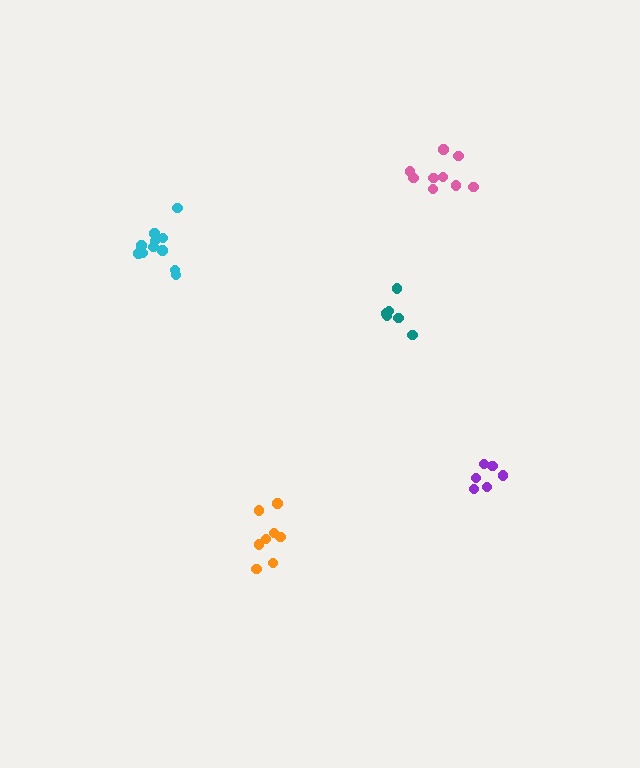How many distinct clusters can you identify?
There are 5 distinct clusters.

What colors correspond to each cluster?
The clusters are colored: purple, cyan, teal, orange, pink.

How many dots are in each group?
Group 1: 6 dots, Group 2: 11 dots, Group 3: 6 dots, Group 4: 8 dots, Group 5: 9 dots (40 total).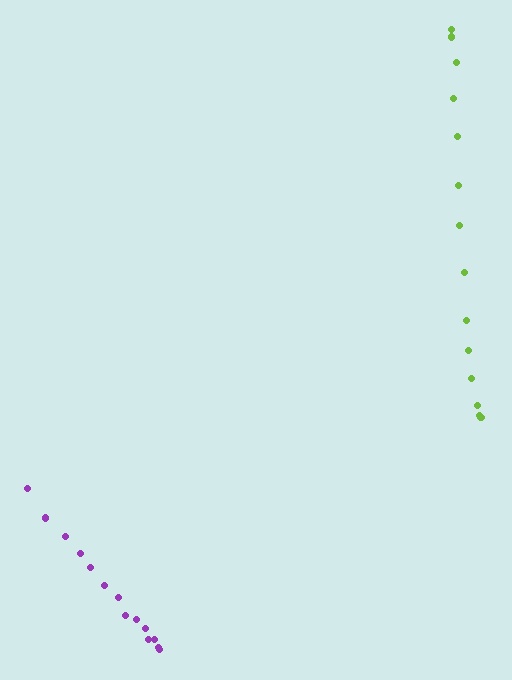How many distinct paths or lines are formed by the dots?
There are 2 distinct paths.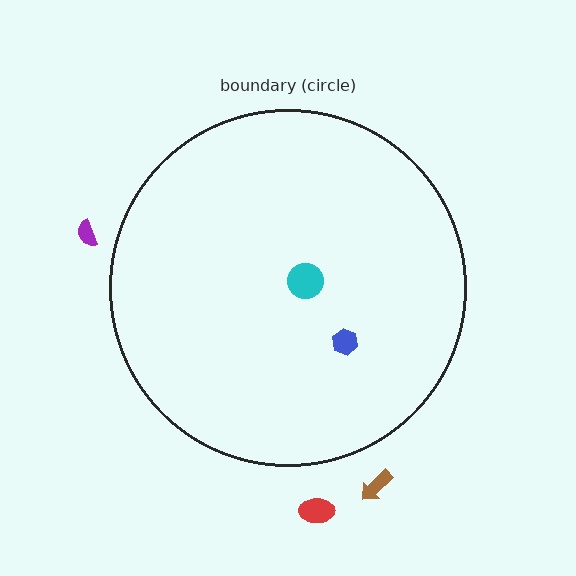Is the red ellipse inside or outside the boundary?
Outside.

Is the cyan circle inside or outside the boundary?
Inside.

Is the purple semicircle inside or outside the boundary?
Outside.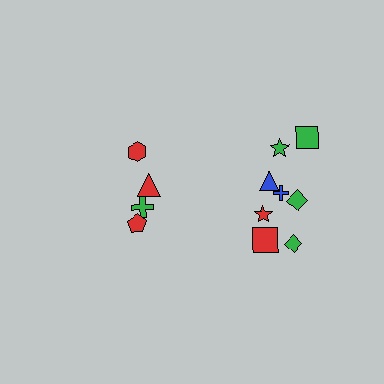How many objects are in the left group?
There are 4 objects.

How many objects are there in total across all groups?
There are 12 objects.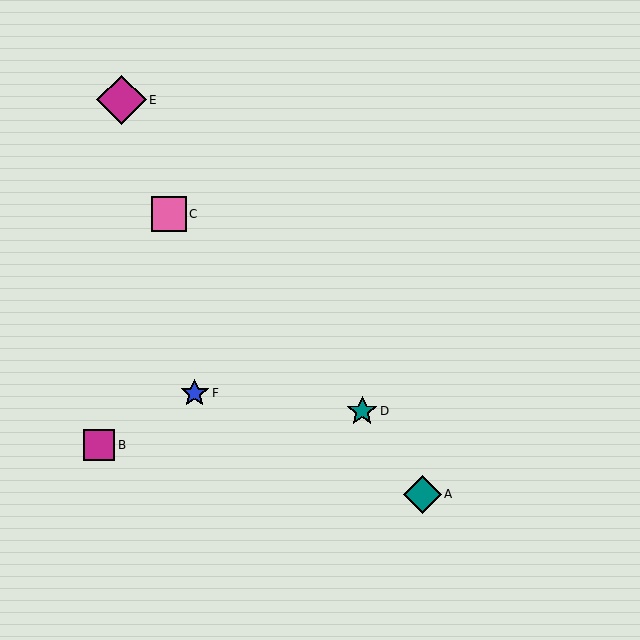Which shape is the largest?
The magenta diamond (labeled E) is the largest.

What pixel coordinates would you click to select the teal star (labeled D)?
Click at (362, 411) to select the teal star D.